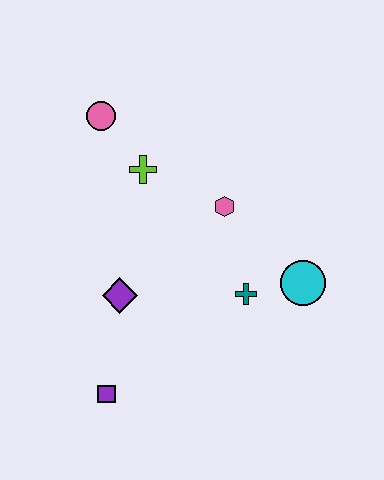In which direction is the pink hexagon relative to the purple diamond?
The pink hexagon is to the right of the purple diamond.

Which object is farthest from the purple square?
The pink circle is farthest from the purple square.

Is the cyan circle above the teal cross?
Yes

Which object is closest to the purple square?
The purple diamond is closest to the purple square.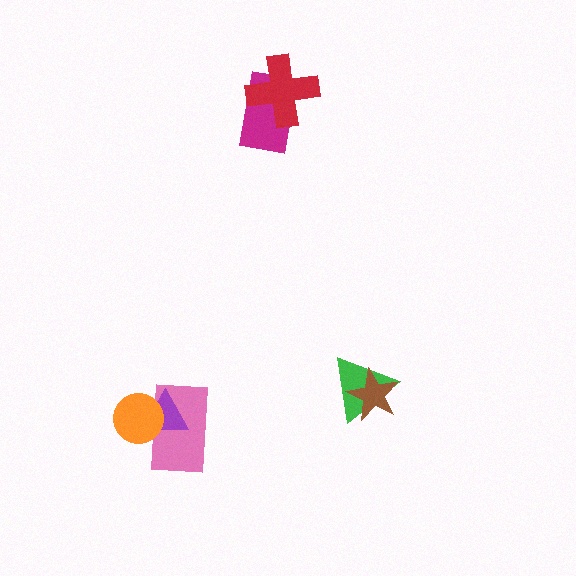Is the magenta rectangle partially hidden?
Yes, it is partially covered by another shape.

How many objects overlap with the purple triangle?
2 objects overlap with the purple triangle.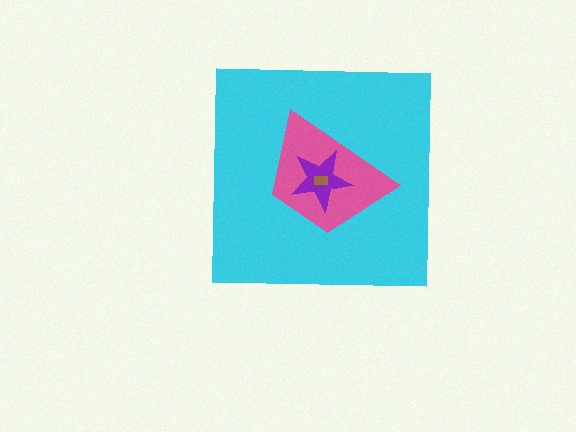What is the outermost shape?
The cyan square.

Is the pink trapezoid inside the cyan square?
Yes.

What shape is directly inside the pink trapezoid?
The purple star.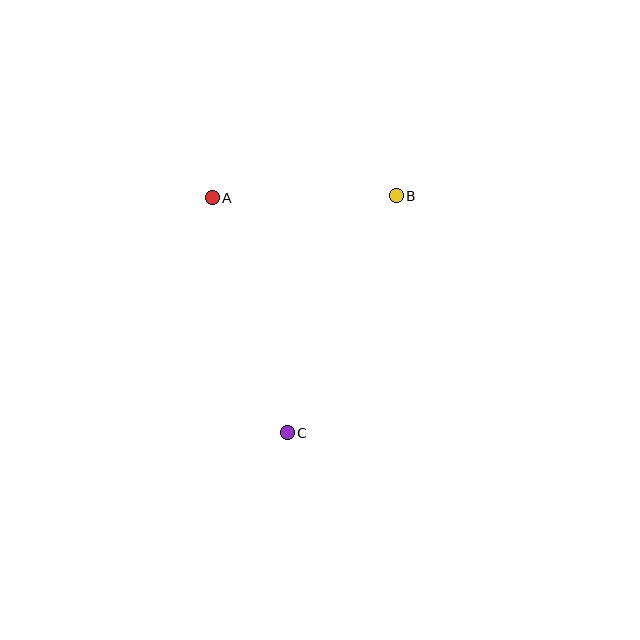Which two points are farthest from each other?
Points B and C are farthest from each other.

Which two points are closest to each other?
Points A and B are closest to each other.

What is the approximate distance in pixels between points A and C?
The distance between A and C is approximately 246 pixels.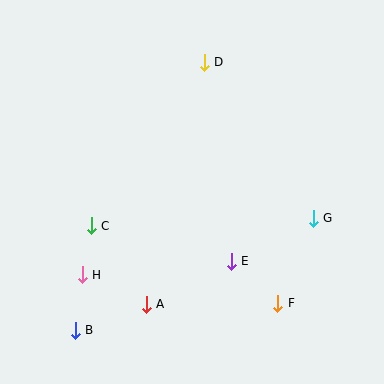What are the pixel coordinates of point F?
Point F is at (278, 303).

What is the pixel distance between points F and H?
The distance between F and H is 197 pixels.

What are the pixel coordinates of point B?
Point B is at (75, 330).